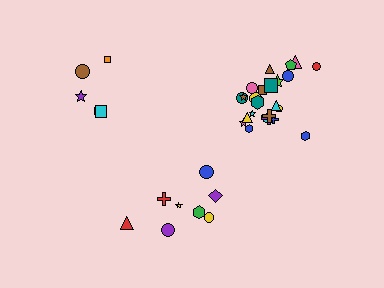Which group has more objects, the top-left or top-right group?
The top-right group.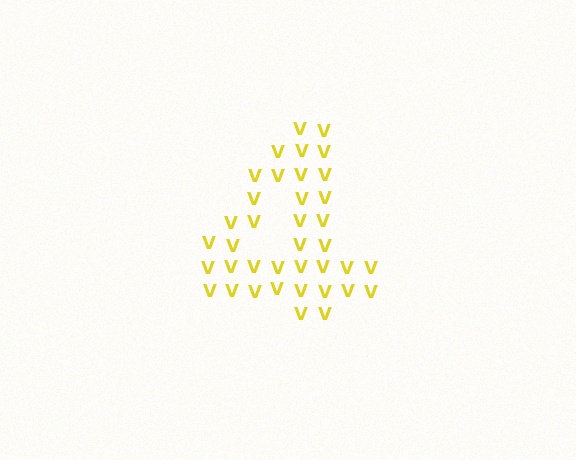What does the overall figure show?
The overall figure shows the digit 4.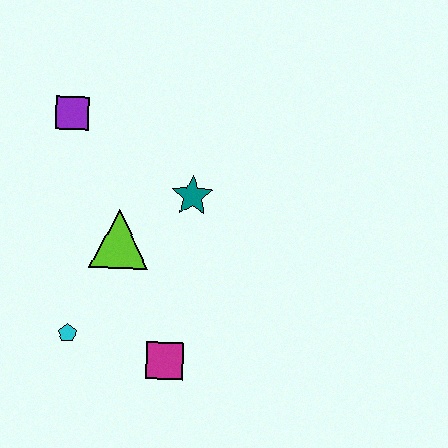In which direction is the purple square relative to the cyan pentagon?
The purple square is above the cyan pentagon.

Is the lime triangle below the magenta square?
No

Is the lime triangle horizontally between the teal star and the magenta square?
No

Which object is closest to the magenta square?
The cyan pentagon is closest to the magenta square.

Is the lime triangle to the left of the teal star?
Yes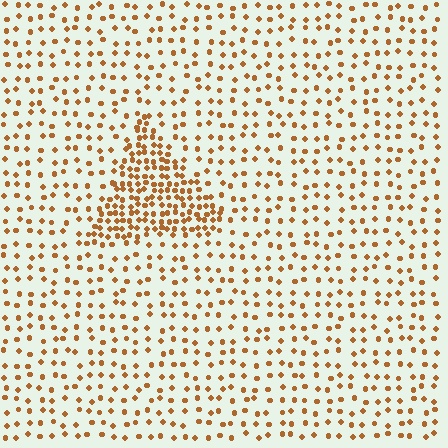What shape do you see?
I see a triangle.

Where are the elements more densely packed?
The elements are more densely packed inside the triangle boundary.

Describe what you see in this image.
The image contains small brown elements arranged at two different densities. A triangle-shaped region is visible where the elements are more densely packed than the surrounding area.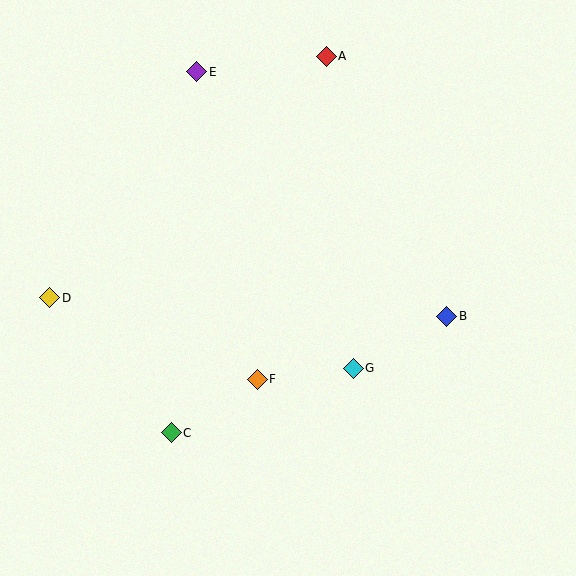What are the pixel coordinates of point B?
Point B is at (447, 316).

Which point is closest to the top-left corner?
Point E is closest to the top-left corner.